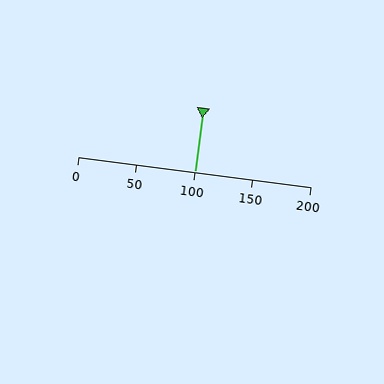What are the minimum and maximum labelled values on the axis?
The axis runs from 0 to 200.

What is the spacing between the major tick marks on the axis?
The major ticks are spaced 50 apart.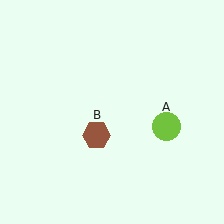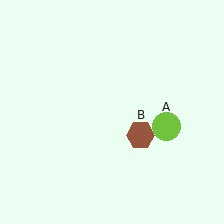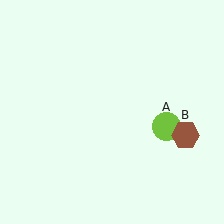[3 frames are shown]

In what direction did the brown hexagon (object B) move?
The brown hexagon (object B) moved right.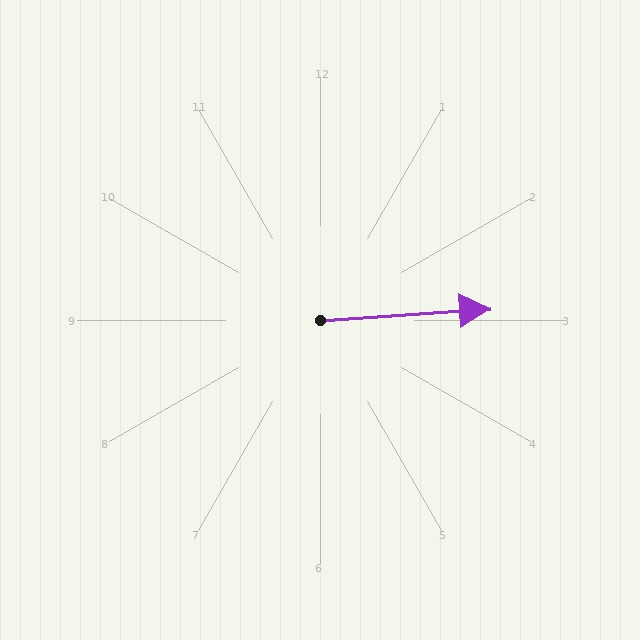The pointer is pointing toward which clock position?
Roughly 3 o'clock.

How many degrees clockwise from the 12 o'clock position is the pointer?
Approximately 86 degrees.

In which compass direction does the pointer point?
East.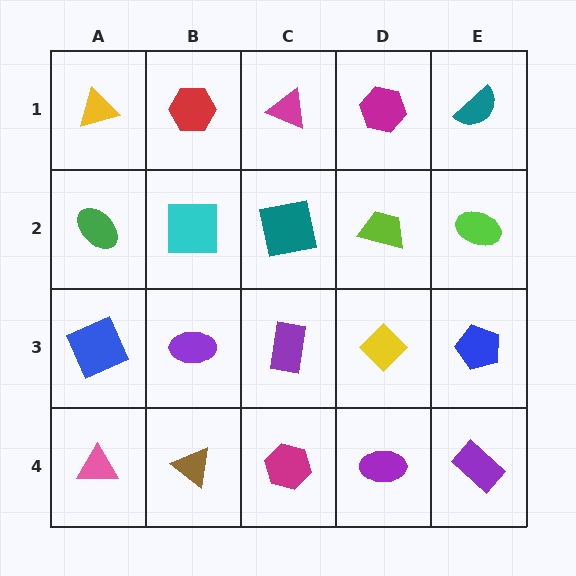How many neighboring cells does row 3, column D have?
4.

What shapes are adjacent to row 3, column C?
A teal square (row 2, column C), a magenta hexagon (row 4, column C), a purple ellipse (row 3, column B), a yellow diamond (row 3, column D).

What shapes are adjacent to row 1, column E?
A lime ellipse (row 2, column E), a magenta hexagon (row 1, column D).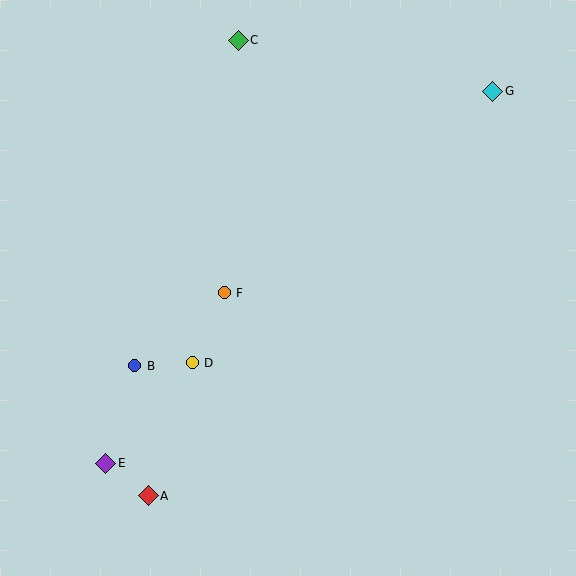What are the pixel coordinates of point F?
Point F is at (224, 293).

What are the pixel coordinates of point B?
Point B is at (135, 366).